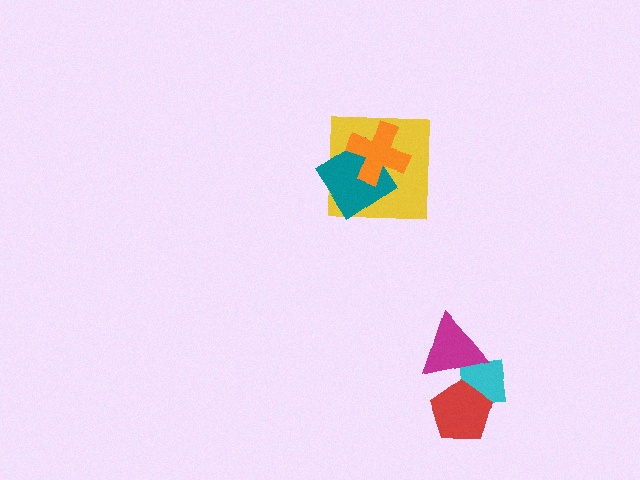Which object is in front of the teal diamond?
The orange cross is in front of the teal diamond.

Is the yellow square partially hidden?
Yes, it is partially covered by another shape.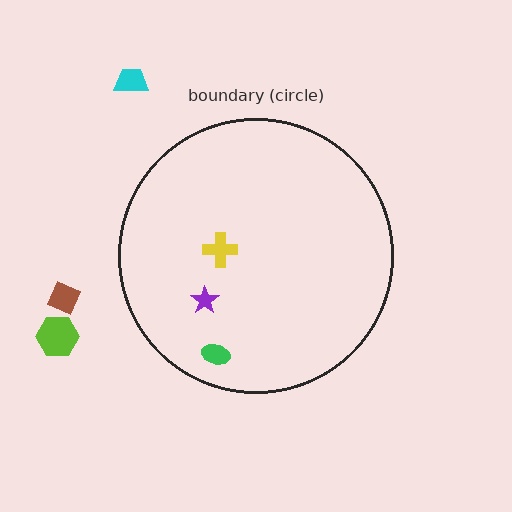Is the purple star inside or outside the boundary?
Inside.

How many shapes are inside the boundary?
3 inside, 3 outside.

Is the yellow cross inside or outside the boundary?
Inside.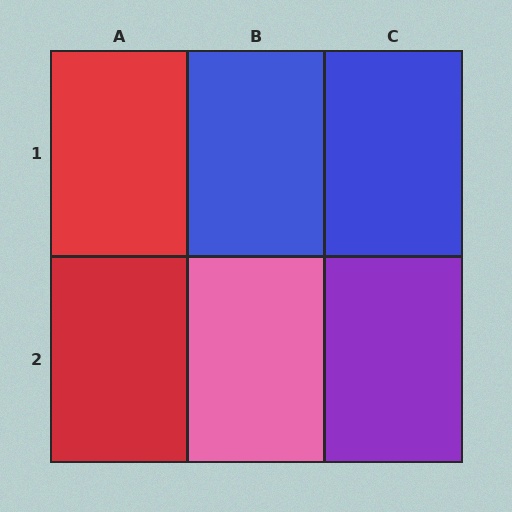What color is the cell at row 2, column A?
Red.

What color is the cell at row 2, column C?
Purple.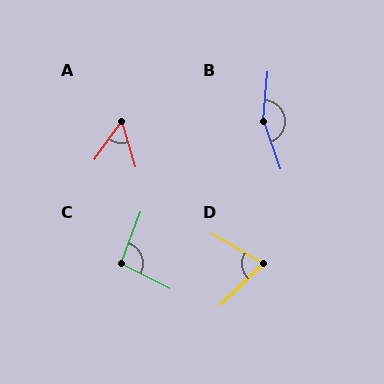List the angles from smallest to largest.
A (52°), D (74°), C (96°), B (155°).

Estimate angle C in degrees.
Approximately 96 degrees.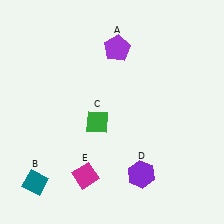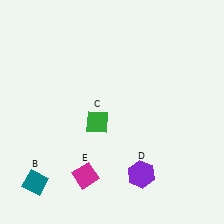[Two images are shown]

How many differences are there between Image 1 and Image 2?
There is 1 difference between the two images.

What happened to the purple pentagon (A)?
The purple pentagon (A) was removed in Image 2. It was in the top-right area of Image 1.